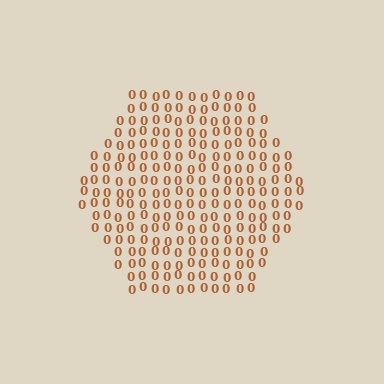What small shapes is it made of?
It is made of small digit 0's.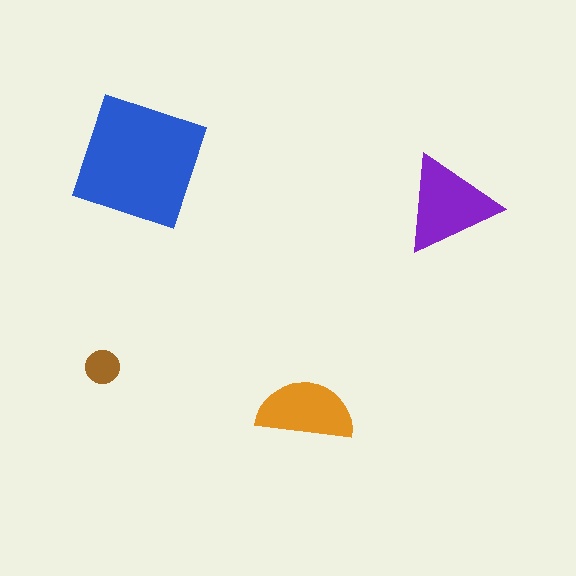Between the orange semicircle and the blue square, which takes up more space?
The blue square.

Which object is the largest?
The blue square.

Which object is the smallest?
The brown circle.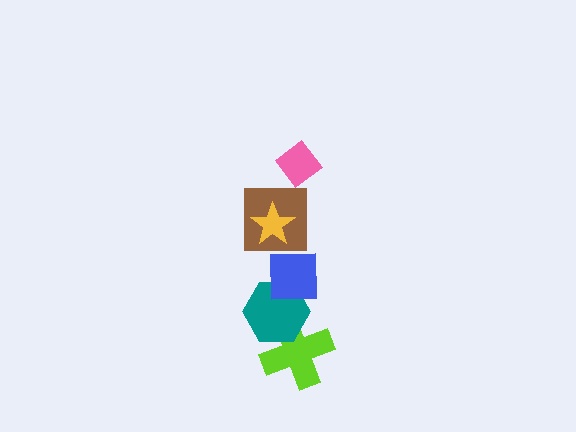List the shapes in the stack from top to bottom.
From top to bottom: the pink diamond, the yellow star, the brown square, the blue square, the teal hexagon, the lime cross.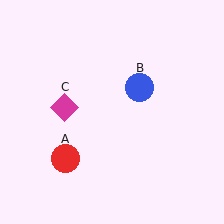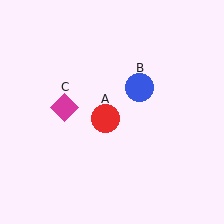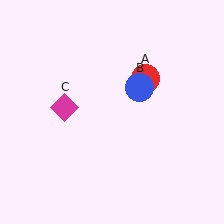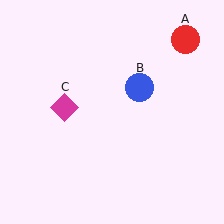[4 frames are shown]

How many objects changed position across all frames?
1 object changed position: red circle (object A).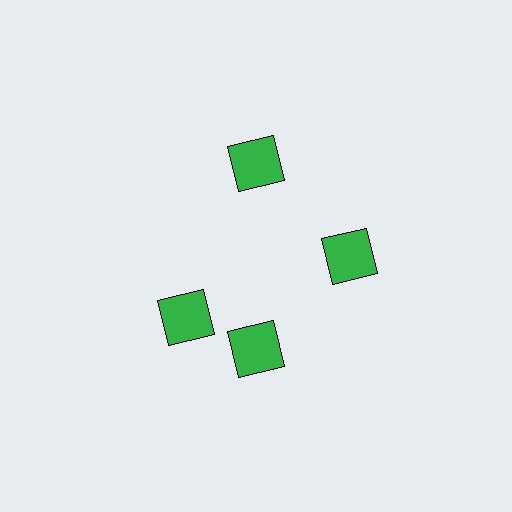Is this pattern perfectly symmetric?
No. The 4 green squares are arranged in a ring, but one element near the 9 o'clock position is rotated out of alignment along the ring, breaking the 4-fold rotational symmetry.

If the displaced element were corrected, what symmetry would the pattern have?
It would have 4-fold rotational symmetry — the pattern would map onto itself every 90 degrees.